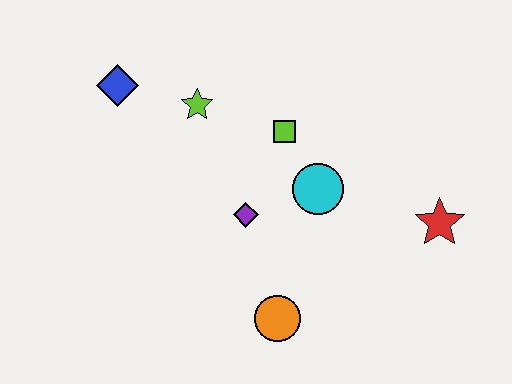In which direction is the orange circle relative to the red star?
The orange circle is to the left of the red star.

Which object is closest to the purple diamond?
The cyan circle is closest to the purple diamond.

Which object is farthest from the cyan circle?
The blue diamond is farthest from the cyan circle.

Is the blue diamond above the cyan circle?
Yes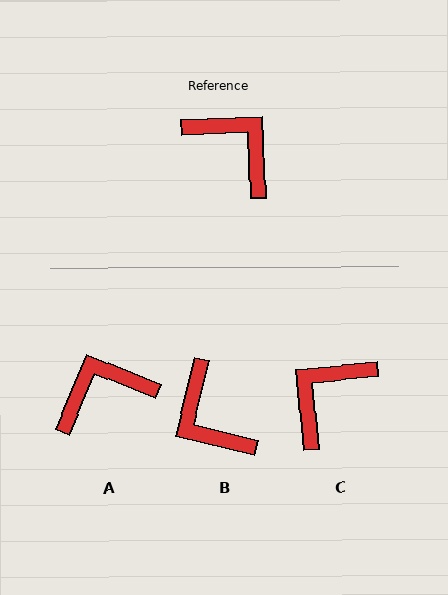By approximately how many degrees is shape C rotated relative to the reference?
Approximately 93 degrees counter-clockwise.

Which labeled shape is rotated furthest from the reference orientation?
B, about 164 degrees away.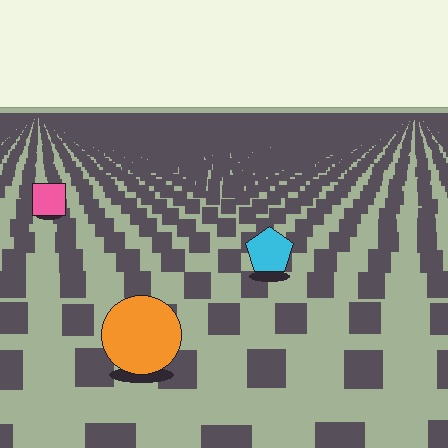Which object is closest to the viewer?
The orange circle is closest. The texture marks near it are larger and more spread out.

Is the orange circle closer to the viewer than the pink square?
Yes. The orange circle is closer — you can tell from the texture gradient: the ground texture is coarser near it.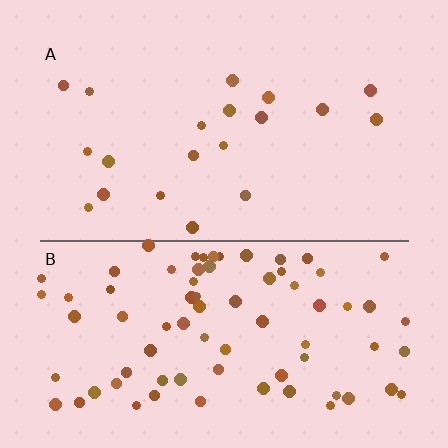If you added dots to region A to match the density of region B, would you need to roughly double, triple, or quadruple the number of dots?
Approximately quadruple.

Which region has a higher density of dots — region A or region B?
B (the bottom).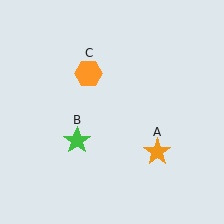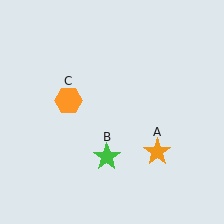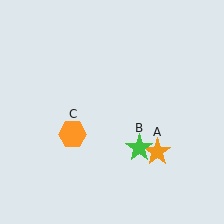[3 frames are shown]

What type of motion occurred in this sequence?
The green star (object B), orange hexagon (object C) rotated counterclockwise around the center of the scene.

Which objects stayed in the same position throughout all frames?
Orange star (object A) remained stationary.